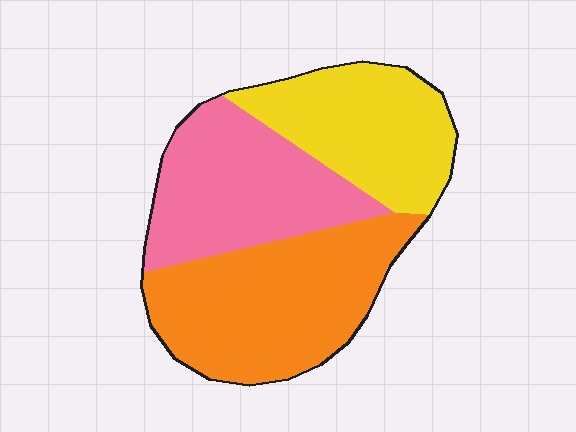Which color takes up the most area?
Orange, at roughly 40%.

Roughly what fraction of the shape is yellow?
Yellow covers around 30% of the shape.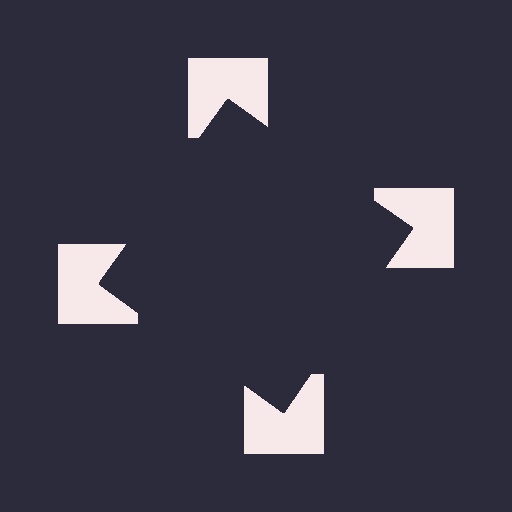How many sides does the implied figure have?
4 sides.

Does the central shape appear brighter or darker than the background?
It typically appears slightly darker than the background, even though no actual brightness change is drawn.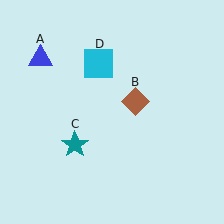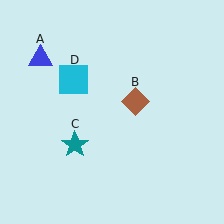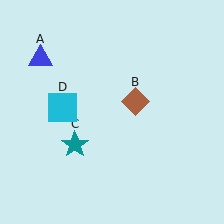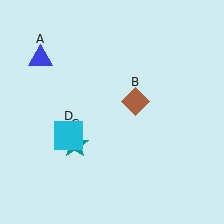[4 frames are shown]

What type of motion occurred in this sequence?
The cyan square (object D) rotated counterclockwise around the center of the scene.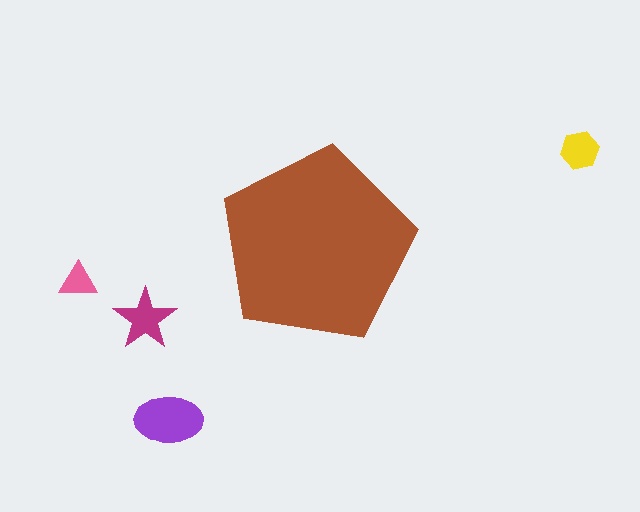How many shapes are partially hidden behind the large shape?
0 shapes are partially hidden.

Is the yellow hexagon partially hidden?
No, the yellow hexagon is fully visible.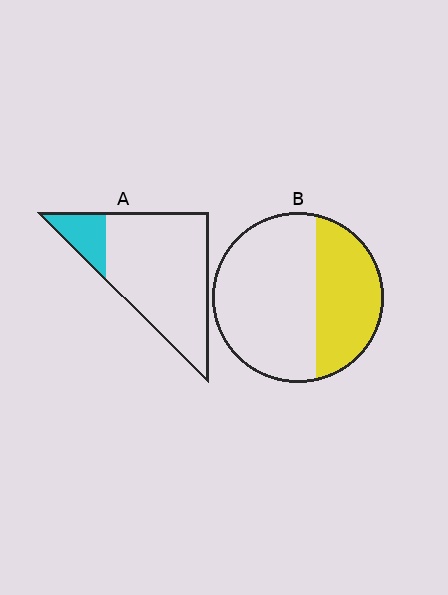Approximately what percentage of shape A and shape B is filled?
A is approximately 15% and B is approximately 35%.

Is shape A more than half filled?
No.